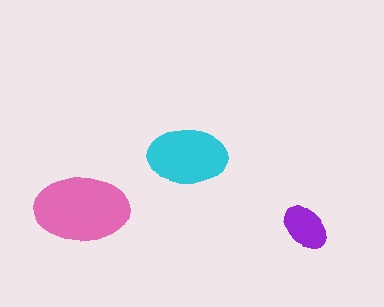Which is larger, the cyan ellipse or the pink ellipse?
The pink one.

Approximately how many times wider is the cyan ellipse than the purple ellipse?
About 1.5 times wider.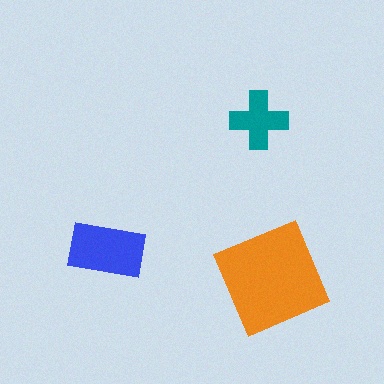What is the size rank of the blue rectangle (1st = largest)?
2nd.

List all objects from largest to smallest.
The orange diamond, the blue rectangle, the teal cross.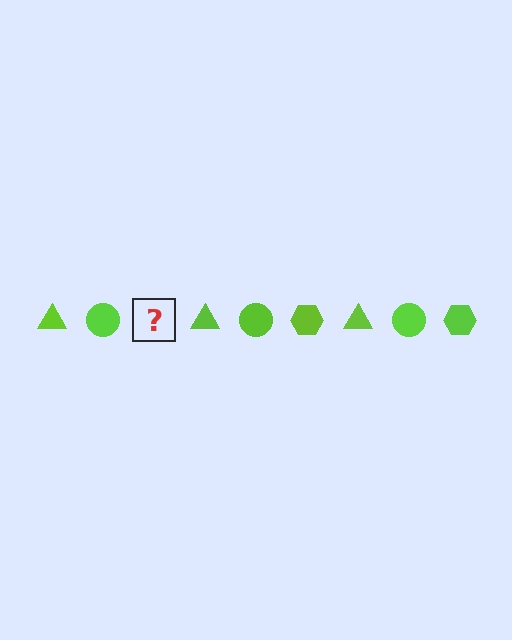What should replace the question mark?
The question mark should be replaced with a lime hexagon.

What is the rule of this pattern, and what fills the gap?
The rule is that the pattern cycles through triangle, circle, hexagon shapes in lime. The gap should be filled with a lime hexagon.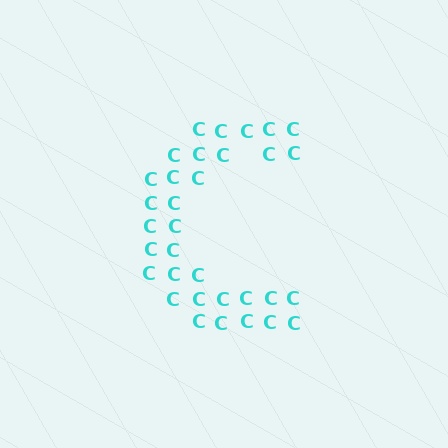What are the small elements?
The small elements are letter C's.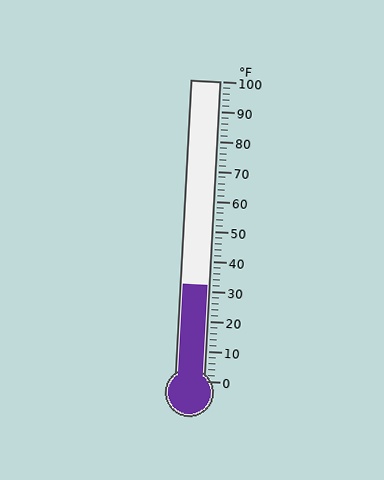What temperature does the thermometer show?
The thermometer shows approximately 32°F.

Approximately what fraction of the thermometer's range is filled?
The thermometer is filled to approximately 30% of its range.